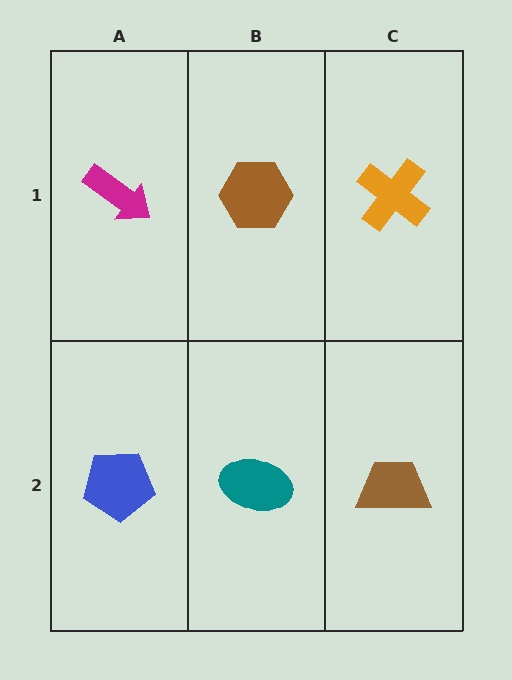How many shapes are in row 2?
3 shapes.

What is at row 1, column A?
A magenta arrow.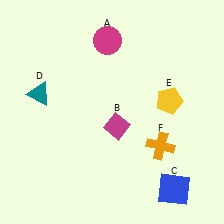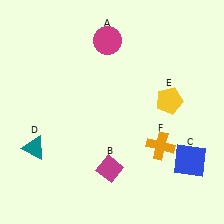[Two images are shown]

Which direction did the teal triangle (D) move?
The teal triangle (D) moved down.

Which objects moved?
The objects that moved are: the magenta diamond (B), the blue square (C), the teal triangle (D).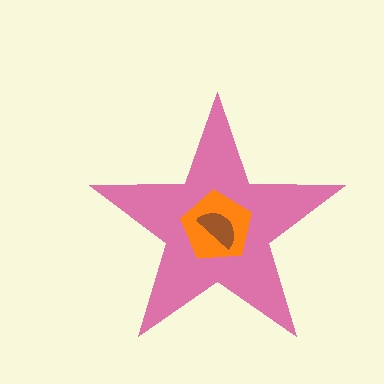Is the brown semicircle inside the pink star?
Yes.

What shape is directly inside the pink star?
The orange pentagon.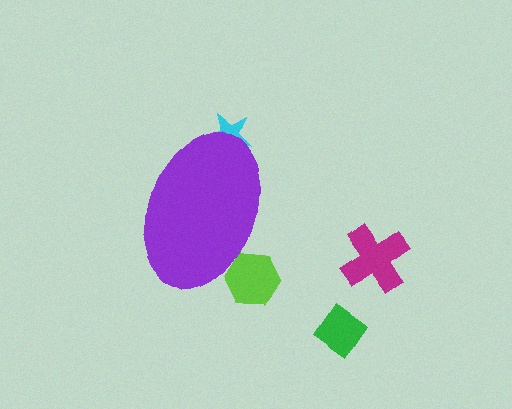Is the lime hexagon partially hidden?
Yes, the lime hexagon is partially hidden behind the purple ellipse.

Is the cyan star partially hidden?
Yes, the cyan star is partially hidden behind the purple ellipse.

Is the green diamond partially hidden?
No, the green diamond is fully visible.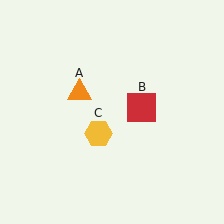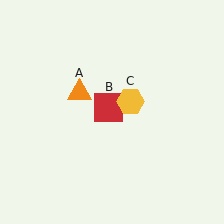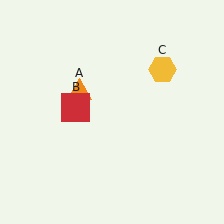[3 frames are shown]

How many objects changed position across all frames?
2 objects changed position: red square (object B), yellow hexagon (object C).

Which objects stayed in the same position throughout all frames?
Orange triangle (object A) remained stationary.